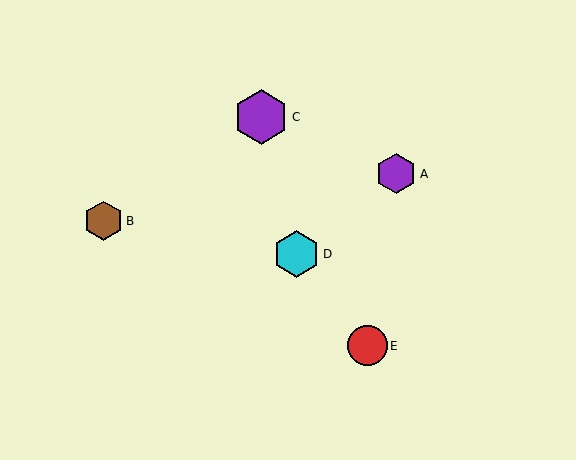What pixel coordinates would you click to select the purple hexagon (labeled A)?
Click at (396, 174) to select the purple hexagon A.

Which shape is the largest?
The purple hexagon (labeled C) is the largest.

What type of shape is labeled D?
Shape D is a cyan hexagon.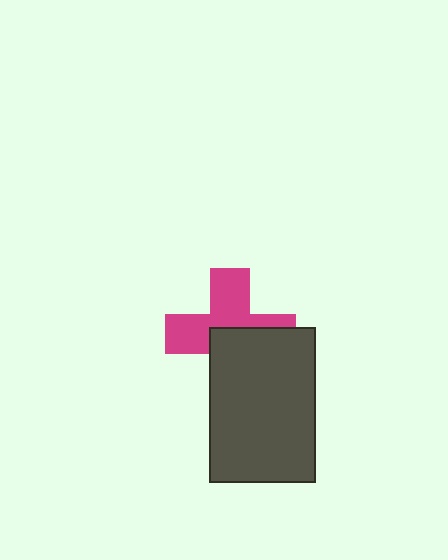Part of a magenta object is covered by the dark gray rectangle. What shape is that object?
It is a cross.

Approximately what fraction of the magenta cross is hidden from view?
Roughly 46% of the magenta cross is hidden behind the dark gray rectangle.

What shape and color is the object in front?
The object in front is a dark gray rectangle.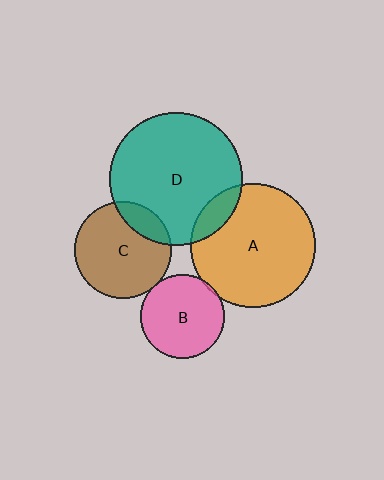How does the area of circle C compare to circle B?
Approximately 1.3 times.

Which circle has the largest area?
Circle D (teal).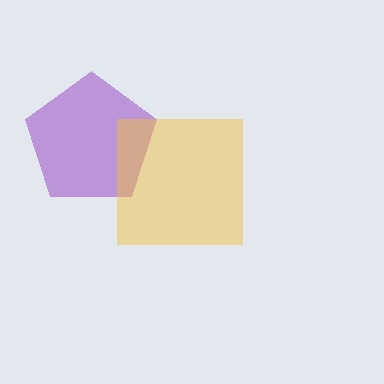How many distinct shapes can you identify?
There are 2 distinct shapes: a purple pentagon, a yellow square.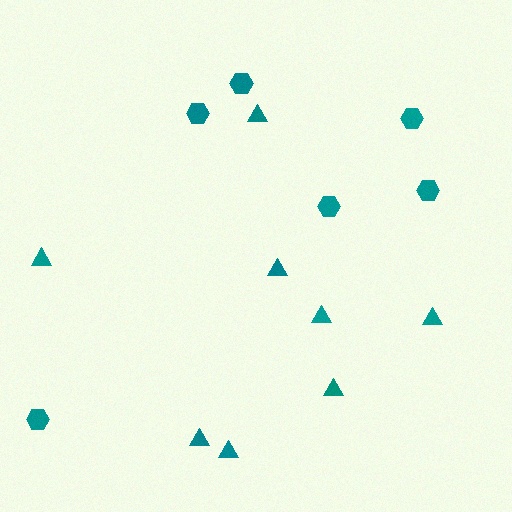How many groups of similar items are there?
There are 2 groups: one group of triangles (8) and one group of hexagons (6).